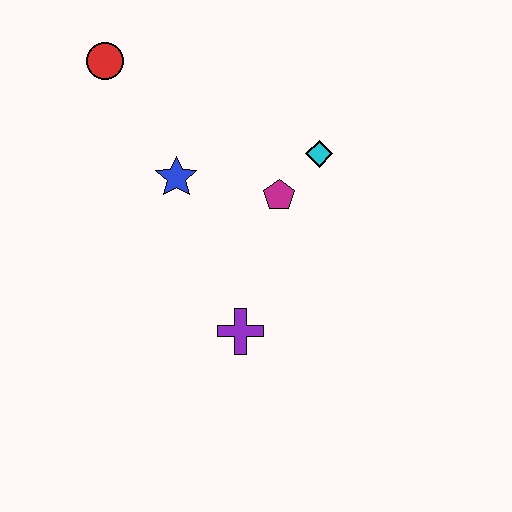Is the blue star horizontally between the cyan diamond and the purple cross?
No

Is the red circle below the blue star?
No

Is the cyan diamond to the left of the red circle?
No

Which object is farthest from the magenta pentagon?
The red circle is farthest from the magenta pentagon.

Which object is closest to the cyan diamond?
The magenta pentagon is closest to the cyan diamond.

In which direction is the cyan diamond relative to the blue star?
The cyan diamond is to the right of the blue star.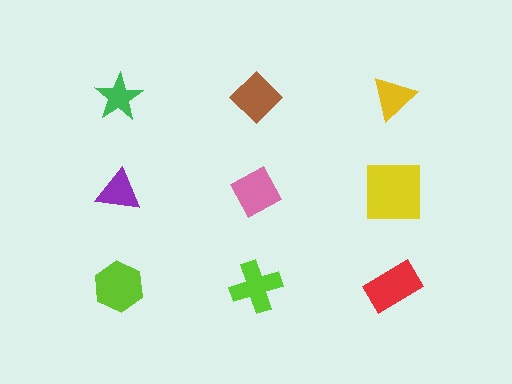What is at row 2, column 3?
A yellow square.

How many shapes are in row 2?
3 shapes.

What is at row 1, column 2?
A brown diamond.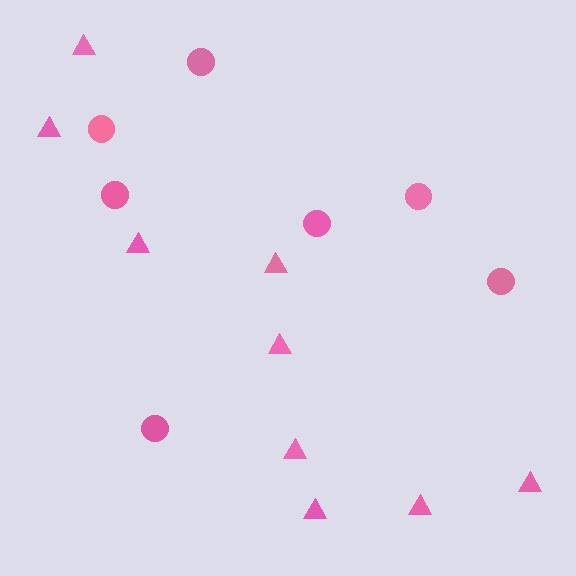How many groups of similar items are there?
There are 2 groups: one group of triangles (9) and one group of circles (7).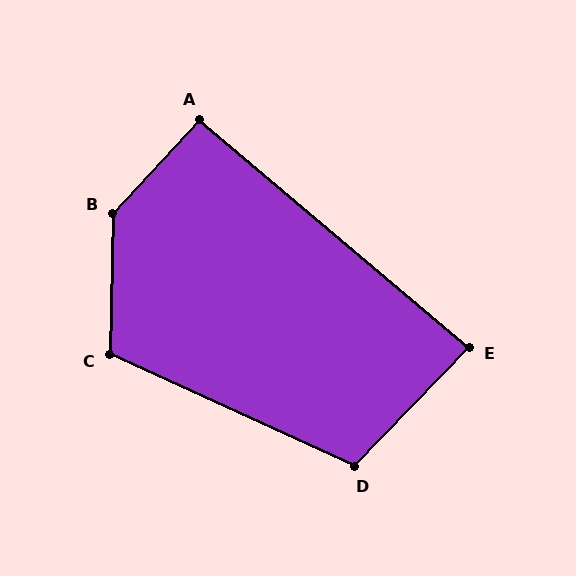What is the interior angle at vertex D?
Approximately 109 degrees (obtuse).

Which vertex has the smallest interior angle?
E, at approximately 86 degrees.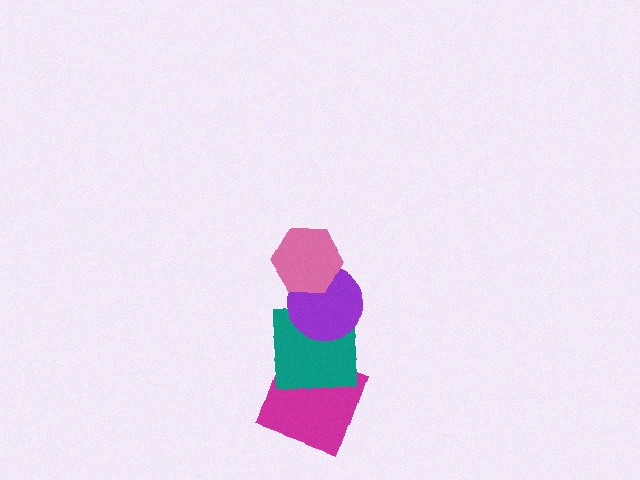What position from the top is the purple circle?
The purple circle is 2nd from the top.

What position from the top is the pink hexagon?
The pink hexagon is 1st from the top.